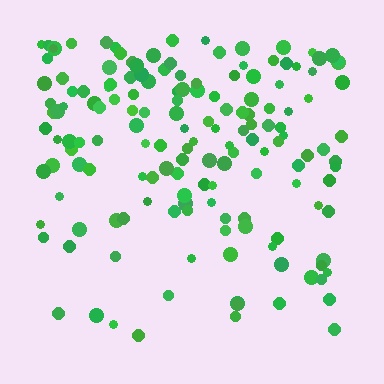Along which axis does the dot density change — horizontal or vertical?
Vertical.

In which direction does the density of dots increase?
From bottom to top, with the top side densest.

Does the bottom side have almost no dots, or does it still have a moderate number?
Still a moderate number, just noticeably fewer than the top.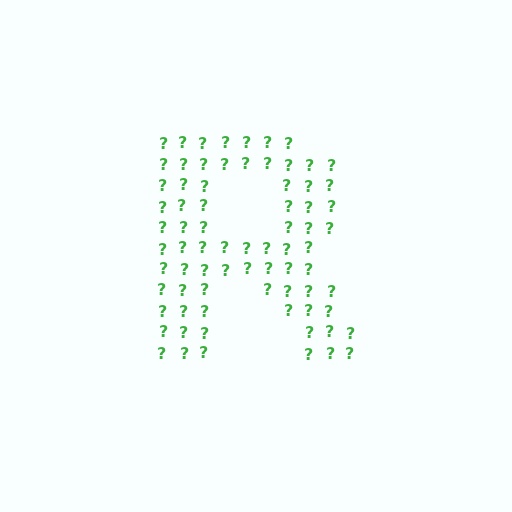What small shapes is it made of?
It is made of small question marks.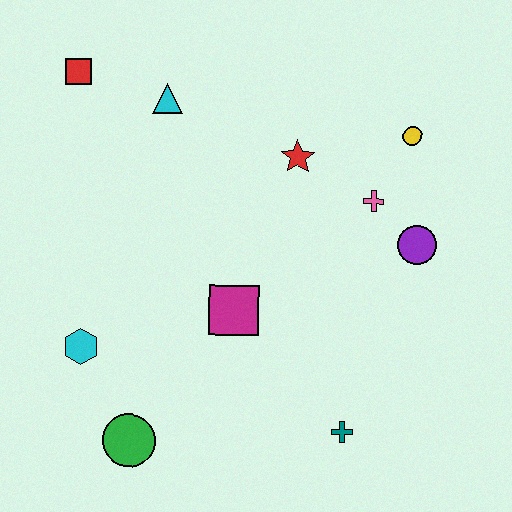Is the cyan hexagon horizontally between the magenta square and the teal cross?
No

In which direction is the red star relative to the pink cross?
The red star is to the left of the pink cross.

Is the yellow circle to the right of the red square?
Yes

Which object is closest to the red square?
The cyan triangle is closest to the red square.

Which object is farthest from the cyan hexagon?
The yellow circle is farthest from the cyan hexagon.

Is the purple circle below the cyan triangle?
Yes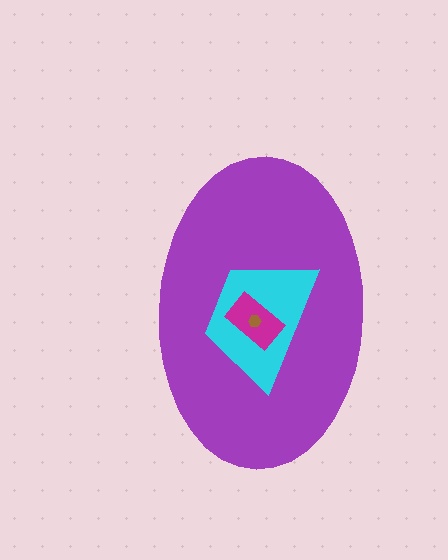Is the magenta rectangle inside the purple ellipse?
Yes.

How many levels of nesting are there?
4.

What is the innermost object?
The brown hexagon.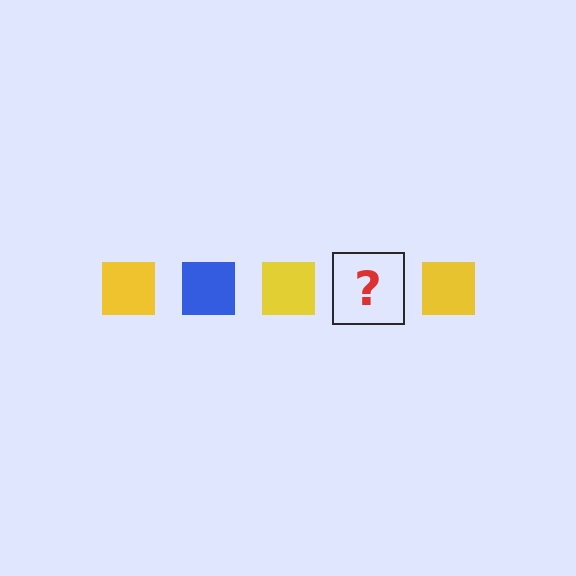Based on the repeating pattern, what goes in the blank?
The blank should be a blue square.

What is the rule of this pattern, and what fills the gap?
The rule is that the pattern cycles through yellow, blue squares. The gap should be filled with a blue square.